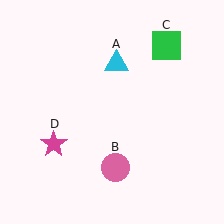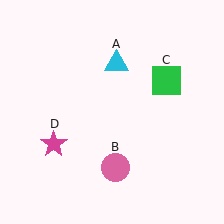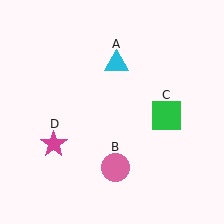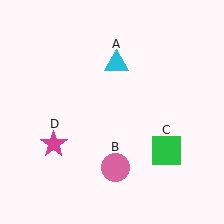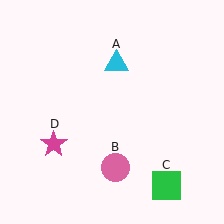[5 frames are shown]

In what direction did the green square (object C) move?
The green square (object C) moved down.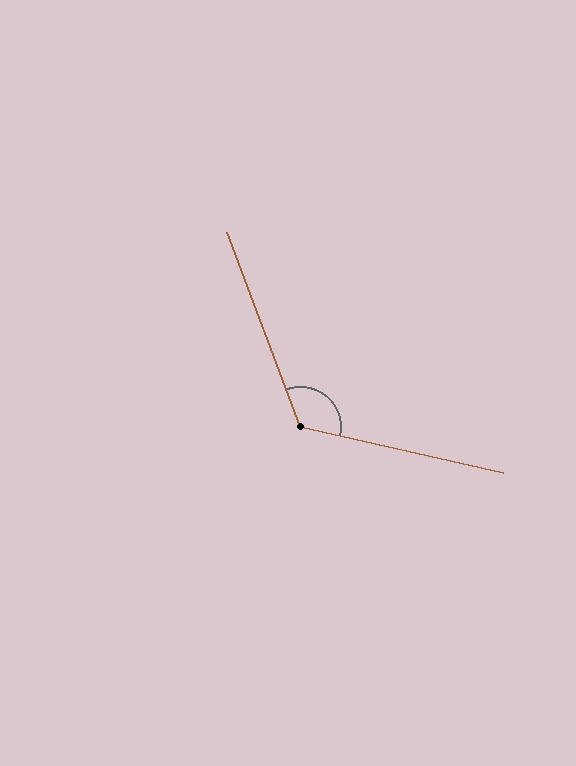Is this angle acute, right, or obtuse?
It is obtuse.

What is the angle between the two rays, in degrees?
Approximately 123 degrees.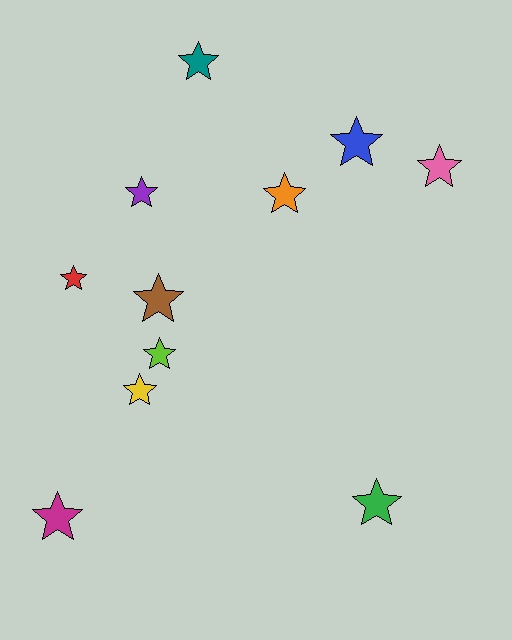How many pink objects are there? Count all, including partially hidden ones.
There is 1 pink object.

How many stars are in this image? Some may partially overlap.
There are 11 stars.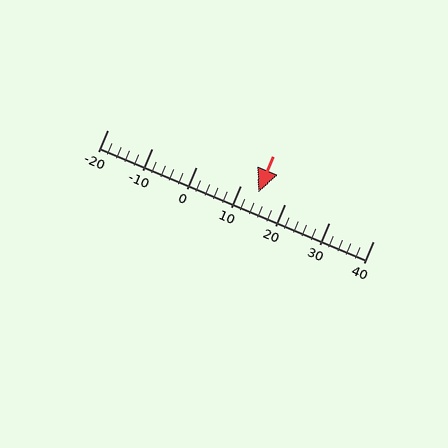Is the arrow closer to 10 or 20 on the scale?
The arrow is closer to 10.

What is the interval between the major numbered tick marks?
The major tick marks are spaced 10 units apart.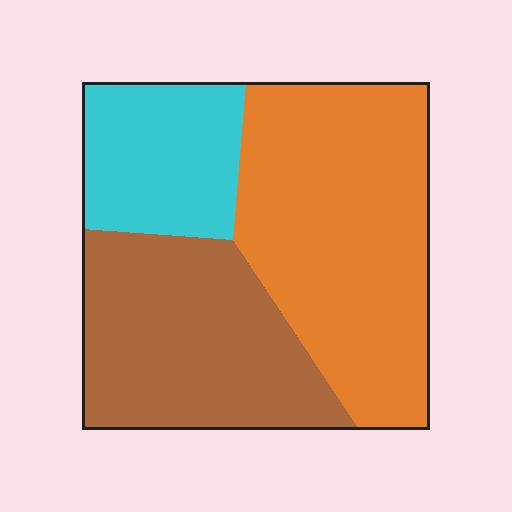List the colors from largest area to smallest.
From largest to smallest: orange, brown, cyan.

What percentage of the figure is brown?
Brown covers 34% of the figure.